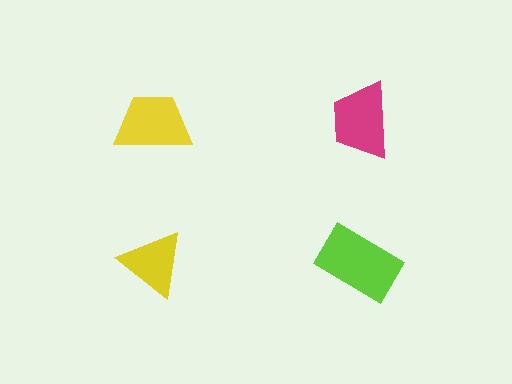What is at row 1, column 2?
A magenta trapezoid.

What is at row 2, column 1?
A yellow triangle.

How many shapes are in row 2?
2 shapes.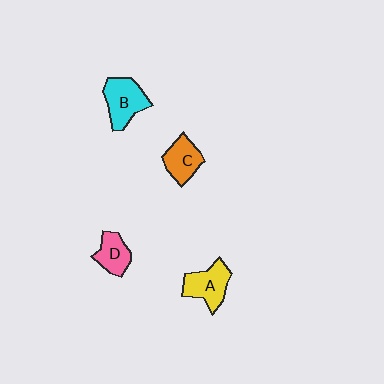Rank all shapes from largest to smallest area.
From largest to smallest: B (cyan), A (yellow), C (orange), D (pink).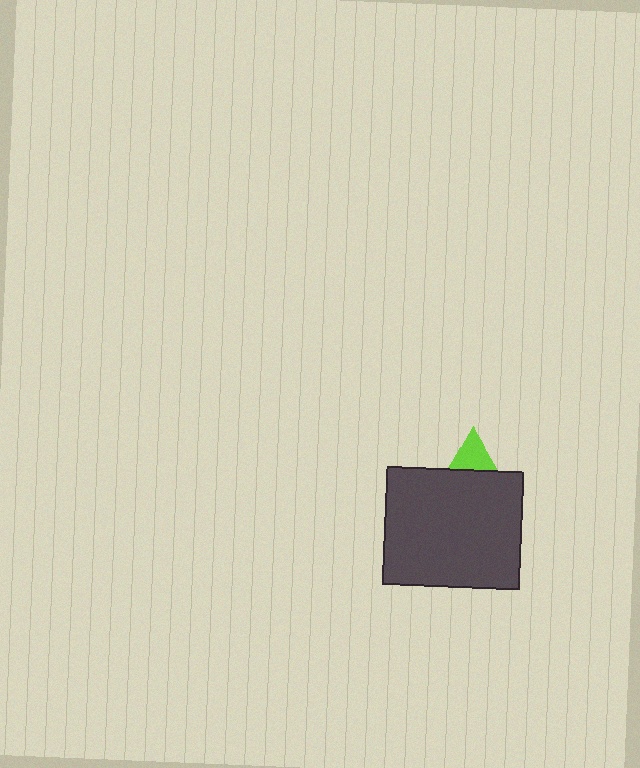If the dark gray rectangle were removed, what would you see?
You would see the complete lime triangle.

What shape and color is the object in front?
The object in front is a dark gray rectangle.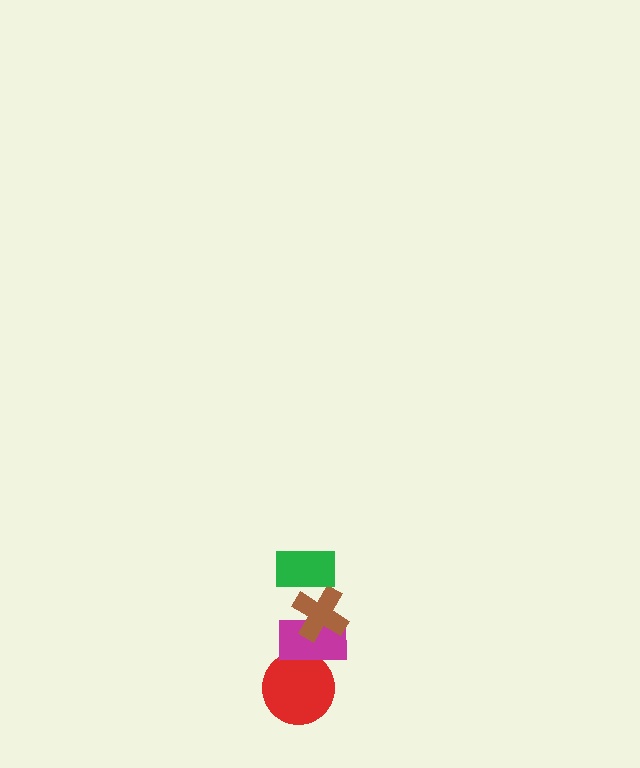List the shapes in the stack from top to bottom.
From top to bottom: the green rectangle, the brown cross, the magenta rectangle, the red circle.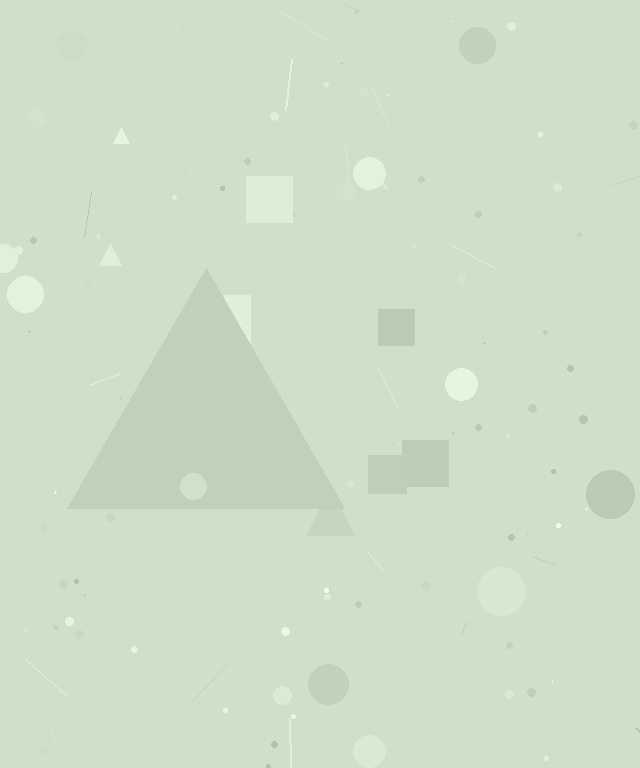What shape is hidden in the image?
A triangle is hidden in the image.